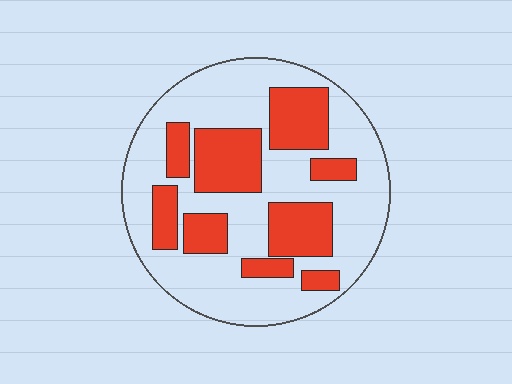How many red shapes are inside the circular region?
9.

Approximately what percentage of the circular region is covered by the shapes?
Approximately 35%.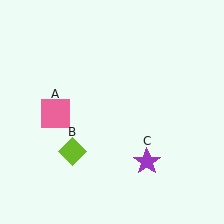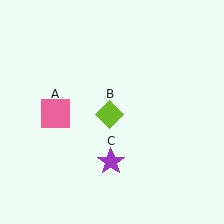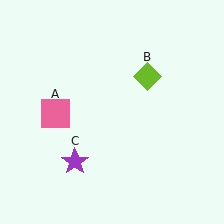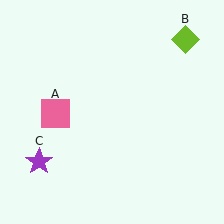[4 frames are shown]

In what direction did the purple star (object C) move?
The purple star (object C) moved left.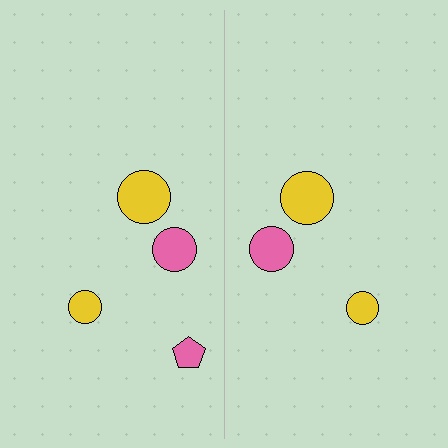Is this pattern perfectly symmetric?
No, the pattern is not perfectly symmetric. A pink pentagon is missing from the right side.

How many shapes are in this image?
There are 7 shapes in this image.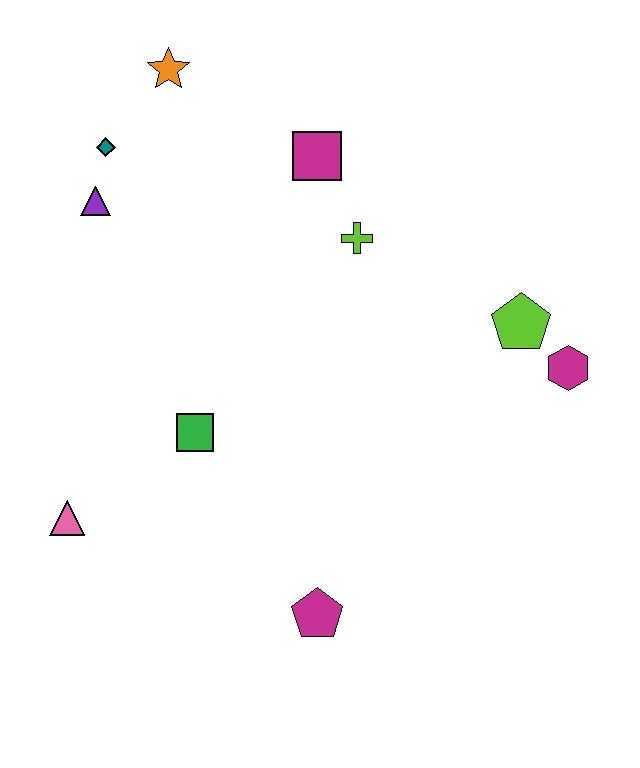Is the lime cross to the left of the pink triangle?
No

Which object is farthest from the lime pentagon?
The pink triangle is farthest from the lime pentagon.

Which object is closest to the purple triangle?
The teal diamond is closest to the purple triangle.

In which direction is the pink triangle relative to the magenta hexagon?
The pink triangle is to the left of the magenta hexagon.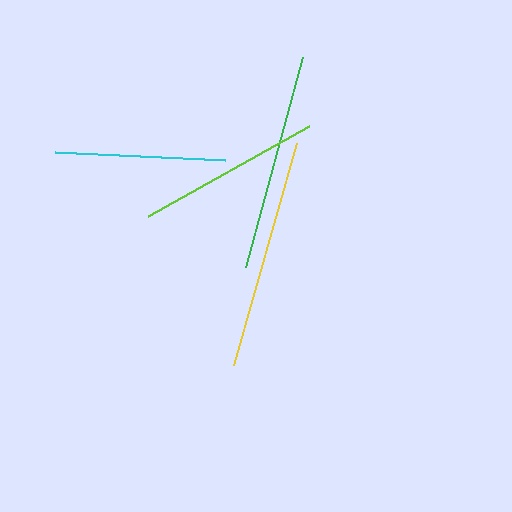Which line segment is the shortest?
The cyan line is the shortest at approximately 171 pixels.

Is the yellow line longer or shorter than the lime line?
The yellow line is longer than the lime line.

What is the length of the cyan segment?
The cyan segment is approximately 171 pixels long.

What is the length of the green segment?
The green segment is approximately 218 pixels long.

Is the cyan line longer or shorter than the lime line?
The lime line is longer than the cyan line.